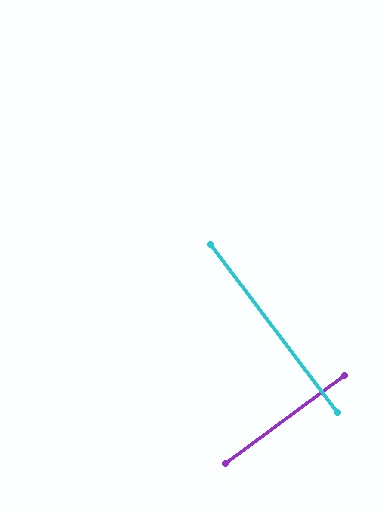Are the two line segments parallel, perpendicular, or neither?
Perpendicular — they meet at approximately 89°.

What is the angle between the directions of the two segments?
Approximately 89 degrees.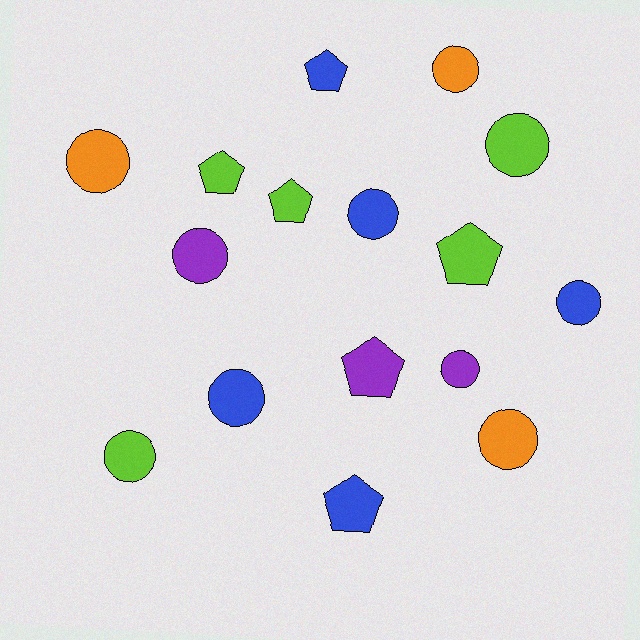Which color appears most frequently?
Blue, with 5 objects.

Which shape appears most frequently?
Circle, with 10 objects.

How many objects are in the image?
There are 16 objects.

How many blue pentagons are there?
There are 2 blue pentagons.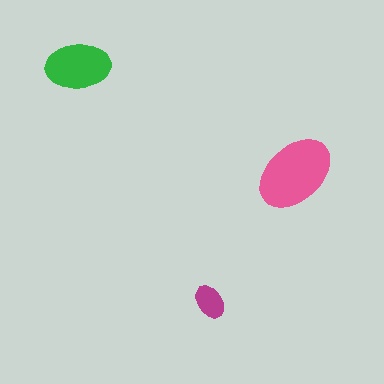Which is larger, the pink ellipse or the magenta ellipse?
The pink one.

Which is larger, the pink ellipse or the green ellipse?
The pink one.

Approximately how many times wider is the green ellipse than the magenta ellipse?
About 2 times wider.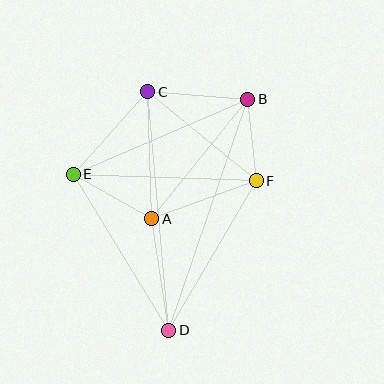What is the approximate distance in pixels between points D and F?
The distance between D and F is approximately 173 pixels.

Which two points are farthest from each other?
Points B and D are farthest from each other.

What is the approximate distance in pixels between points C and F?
The distance between C and F is approximately 141 pixels.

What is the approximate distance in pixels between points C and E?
The distance between C and E is approximately 111 pixels.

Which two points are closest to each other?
Points B and F are closest to each other.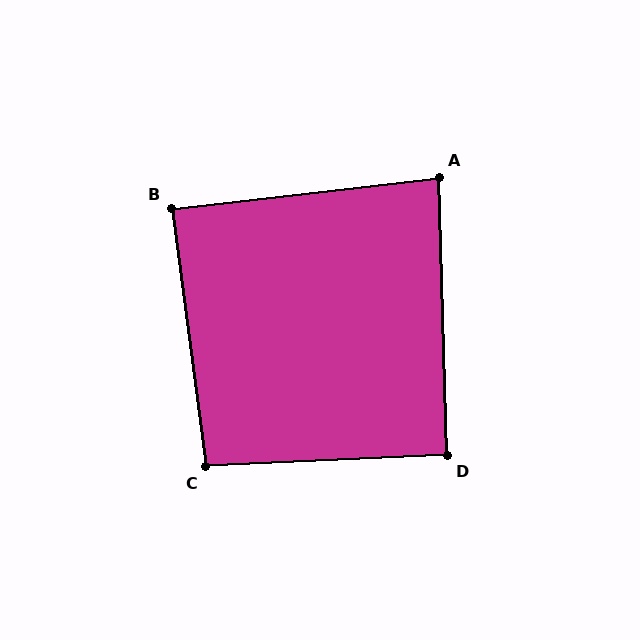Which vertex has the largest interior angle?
C, at approximately 95 degrees.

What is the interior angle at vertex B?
Approximately 89 degrees (approximately right).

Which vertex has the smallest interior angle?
A, at approximately 85 degrees.